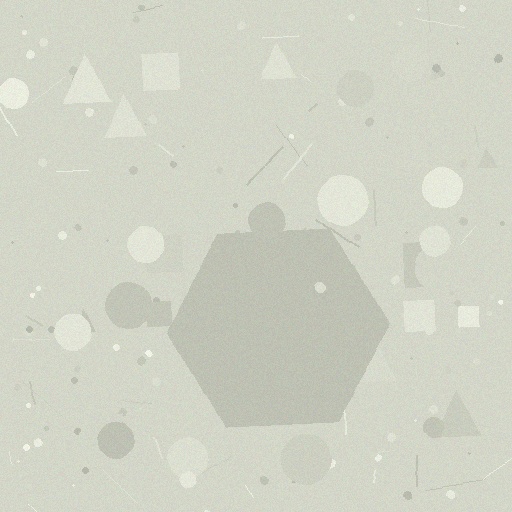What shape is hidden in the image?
A hexagon is hidden in the image.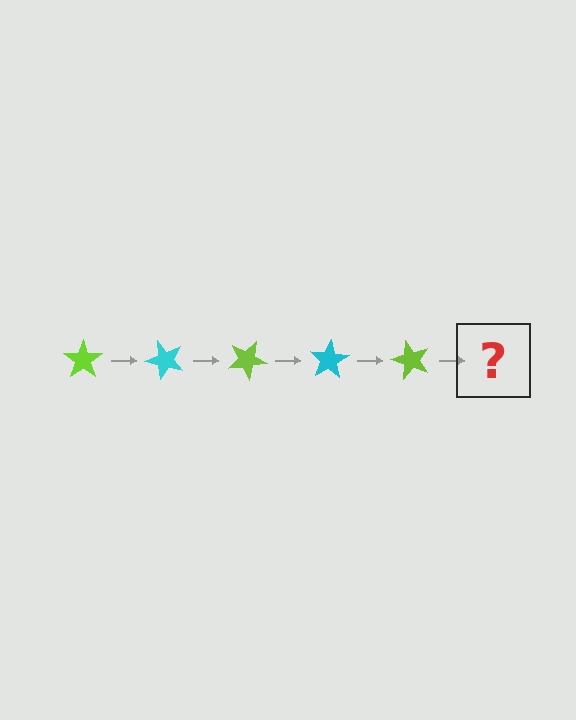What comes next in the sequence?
The next element should be a cyan star, rotated 250 degrees from the start.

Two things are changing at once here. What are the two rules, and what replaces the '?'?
The two rules are that it rotates 50 degrees each step and the color cycles through lime and cyan. The '?' should be a cyan star, rotated 250 degrees from the start.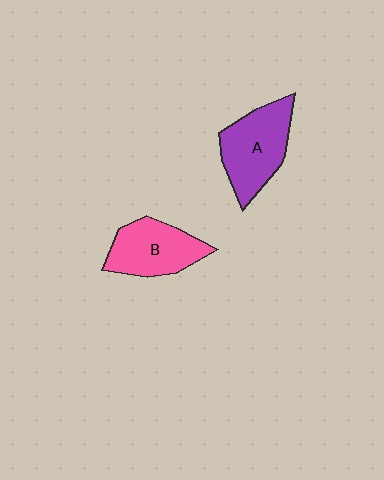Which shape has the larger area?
Shape A (purple).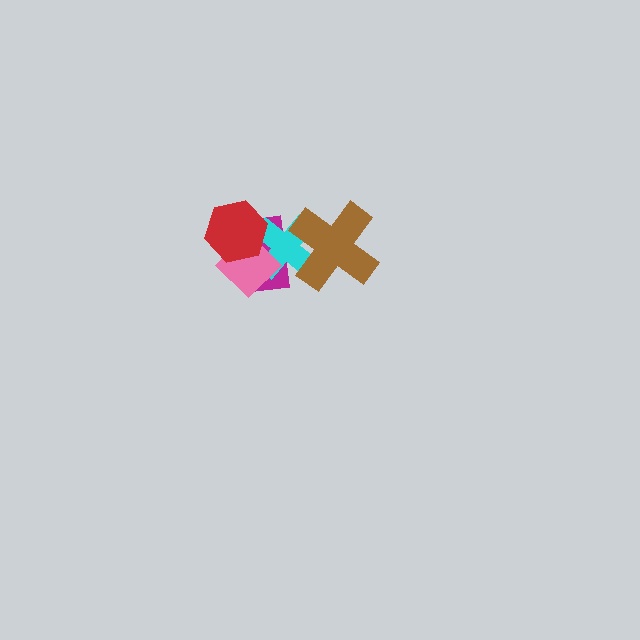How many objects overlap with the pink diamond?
3 objects overlap with the pink diamond.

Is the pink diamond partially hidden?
Yes, it is partially covered by another shape.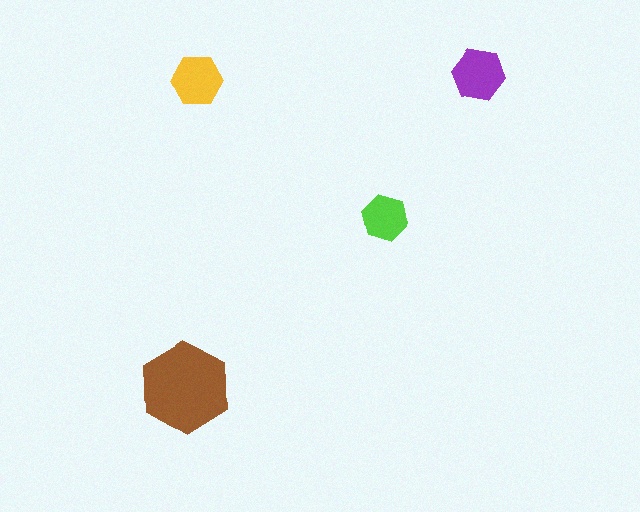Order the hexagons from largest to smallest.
the brown one, the purple one, the yellow one, the lime one.